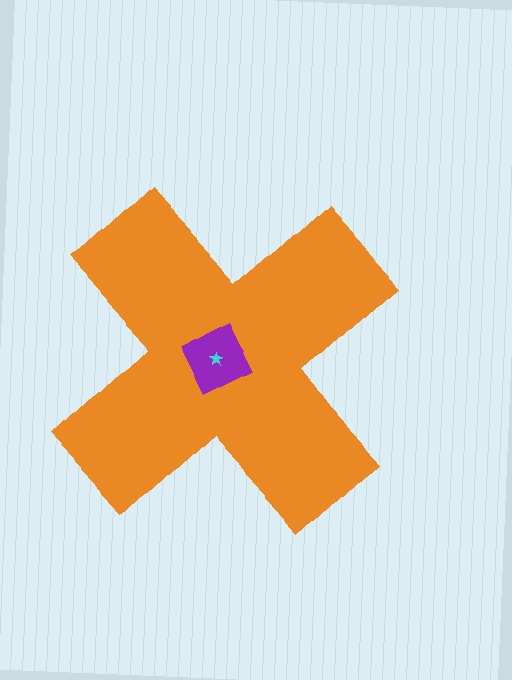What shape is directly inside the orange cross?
The purple square.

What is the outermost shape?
The orange cross.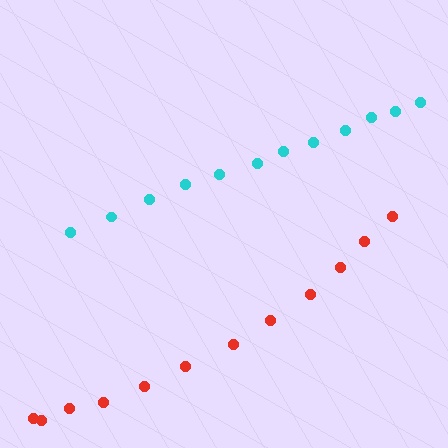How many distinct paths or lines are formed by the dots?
There are 2 distinct paths.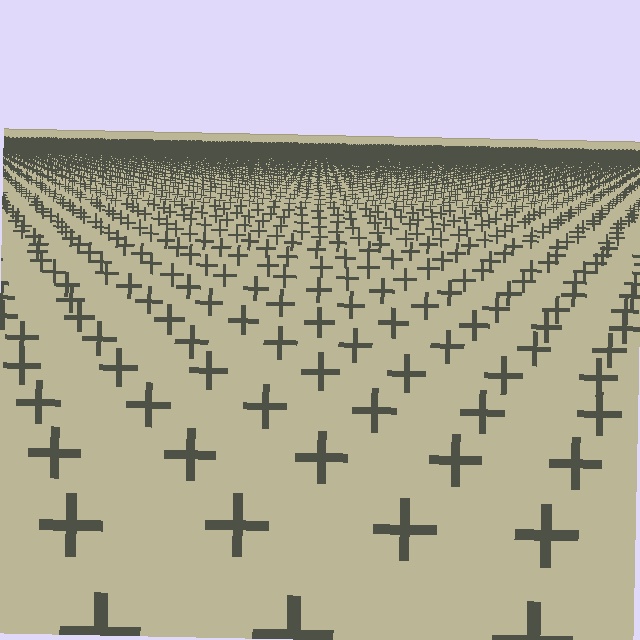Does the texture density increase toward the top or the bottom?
Density increases toward the top.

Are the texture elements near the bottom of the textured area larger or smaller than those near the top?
Larger. Near the bottom, elements are closer to the viewer and appear at a bigger on-screen size.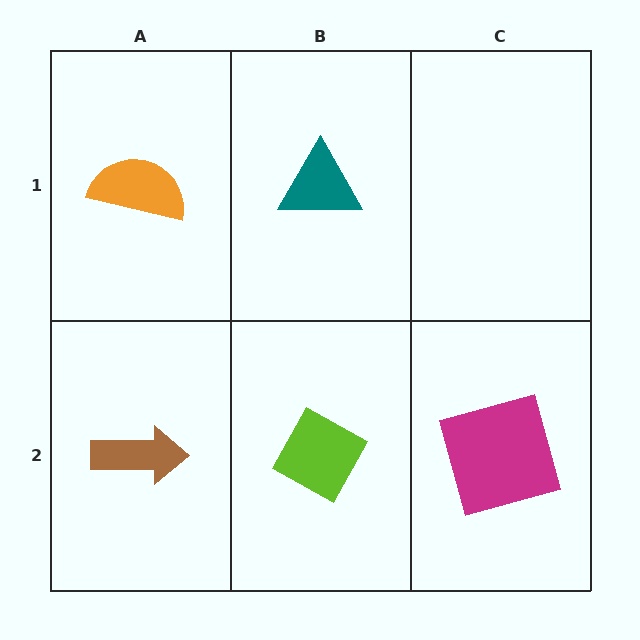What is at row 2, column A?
A brown arrow.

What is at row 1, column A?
An orange semicircle.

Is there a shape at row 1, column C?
No, that cell is empty.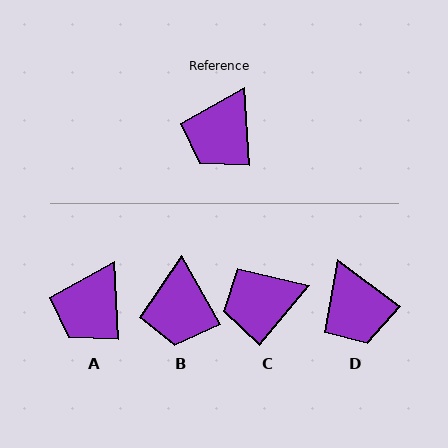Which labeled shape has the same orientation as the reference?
A.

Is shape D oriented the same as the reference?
No, it is off by about 50 degrees.